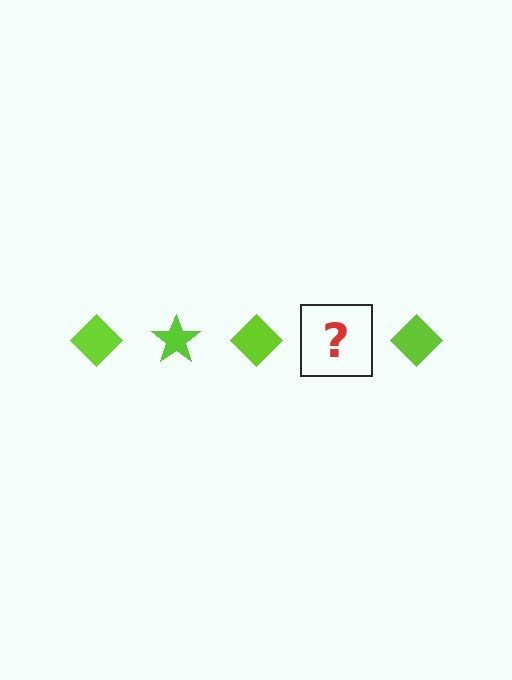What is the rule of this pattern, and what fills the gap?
The rule is that the pattern cycles through diamond, star shapes in lime. The gap should be filled with a lime star.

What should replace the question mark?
The question mark should be replaced with a lime star.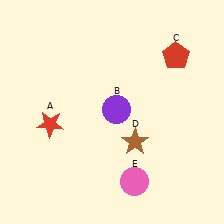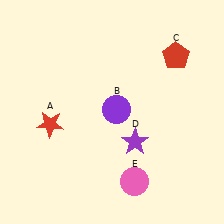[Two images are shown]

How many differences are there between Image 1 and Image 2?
There is 1 difference between the two images.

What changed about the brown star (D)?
In Image 1, D is brown. In Image 2, it changed to purple.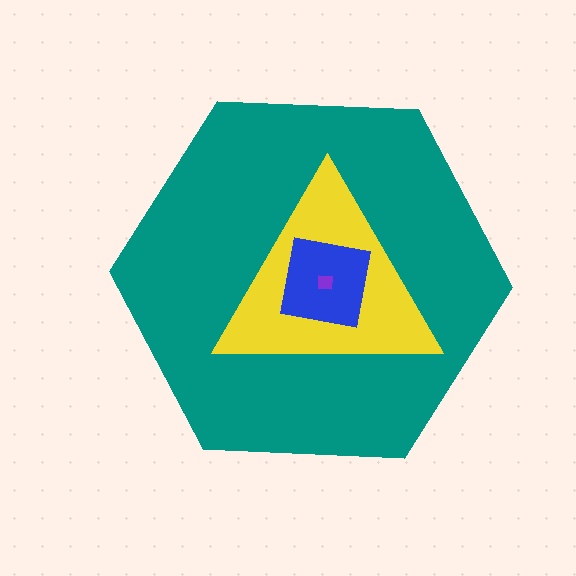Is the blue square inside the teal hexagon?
Yes.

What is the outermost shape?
The teal hexagon.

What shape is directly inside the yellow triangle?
The blue square.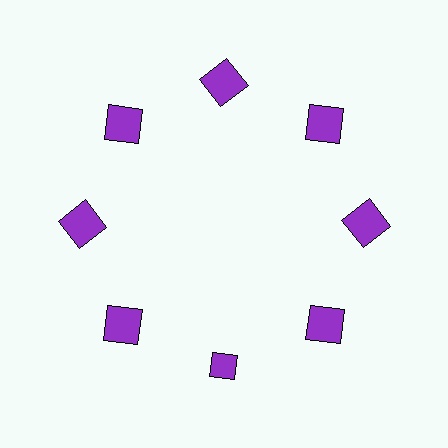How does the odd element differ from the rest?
It has a different shape: diamond instead of square.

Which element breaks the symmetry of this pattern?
The purple diamond at roughly the 6 o'clock position breaks the symmetry. All other shapes are purple squares.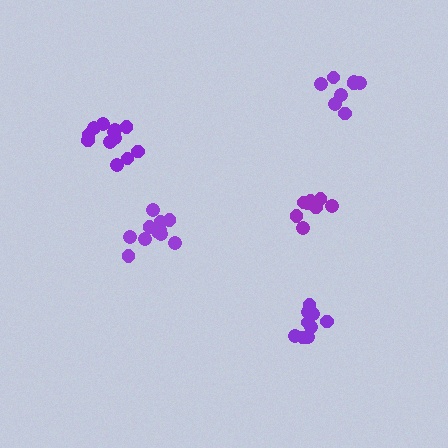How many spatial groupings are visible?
There are 5 spatial groupings.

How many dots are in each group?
Group 1: 11 dots, Group 2: 9 dots, Group 3: 8 dots, Group 4: 13 dots, Group 5: 8 dots (49 total).